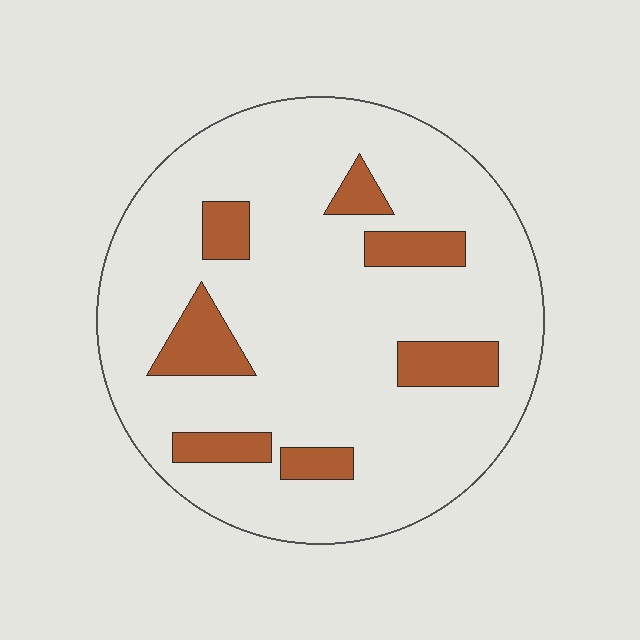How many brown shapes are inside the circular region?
7.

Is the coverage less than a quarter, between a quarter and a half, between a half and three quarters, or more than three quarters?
Less than a quarter.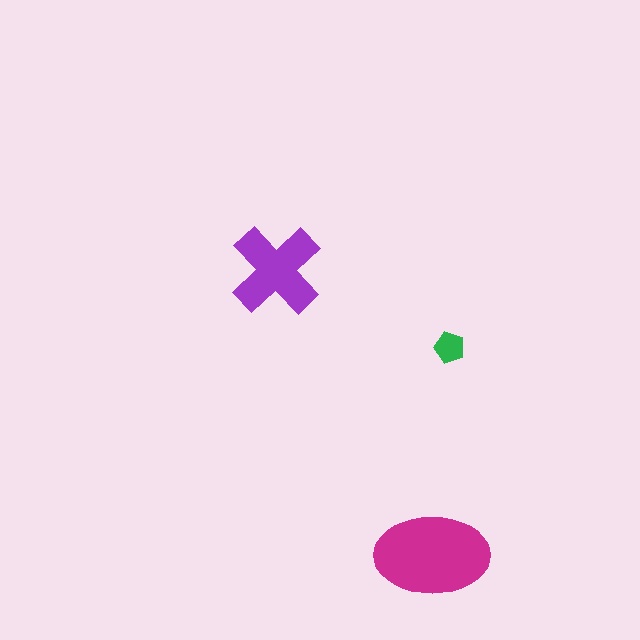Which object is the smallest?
The green pentagon.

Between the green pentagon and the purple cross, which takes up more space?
The purple cross.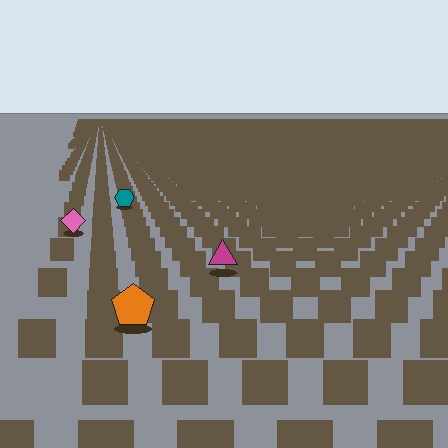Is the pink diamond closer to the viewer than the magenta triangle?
No. The magenta triangle is closer — you can tell from the texture gradient: the ground texture is coarser near it.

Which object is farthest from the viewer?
The teal hexagon is farthest from the viewer. It appears smaller and the ground texture around it is denser.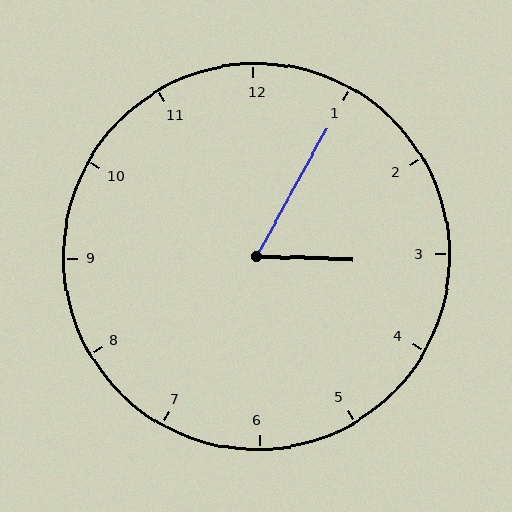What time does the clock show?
3:05.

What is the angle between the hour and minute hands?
Approximately 62 degrees.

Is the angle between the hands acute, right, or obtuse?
It is acute.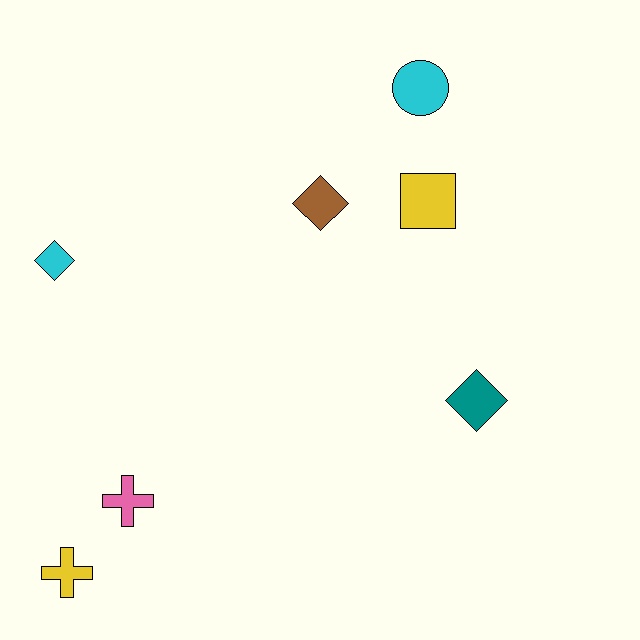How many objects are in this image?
There are 7 objects.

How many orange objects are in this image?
There are no orange objects.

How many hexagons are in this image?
There are no hexagons.